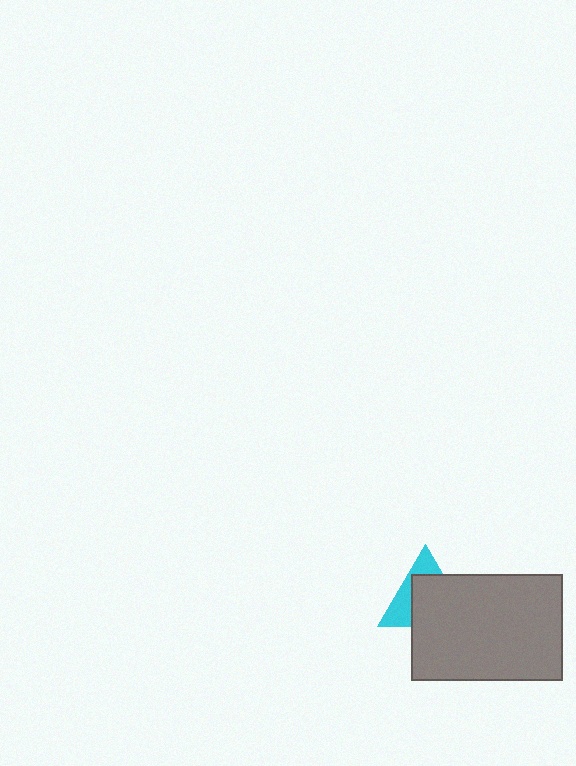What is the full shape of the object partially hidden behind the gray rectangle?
The partially hidden object is a cyan triangle.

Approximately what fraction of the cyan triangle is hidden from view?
Roughly 62% of the cyan triangle is hidden behind the gray rectangle.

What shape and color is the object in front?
The object in front is a gray rectangle.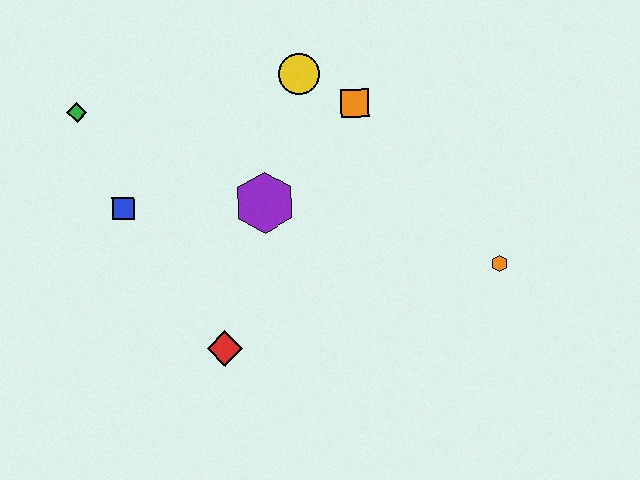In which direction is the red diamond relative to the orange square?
The red diamond is below the orange square.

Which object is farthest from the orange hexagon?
The green diamond is farthest from the orange hexagon.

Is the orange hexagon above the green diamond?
No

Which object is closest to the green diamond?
The blue square is closest to the green diamond.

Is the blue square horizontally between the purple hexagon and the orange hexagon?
No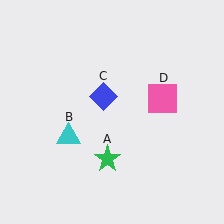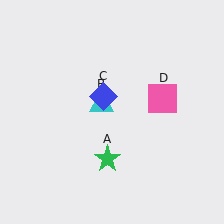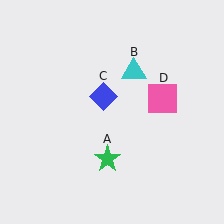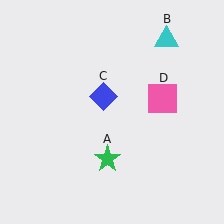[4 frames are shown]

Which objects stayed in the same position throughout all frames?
Green star (object A) and blue diamond (object C) and pink square (object D) remained stationary.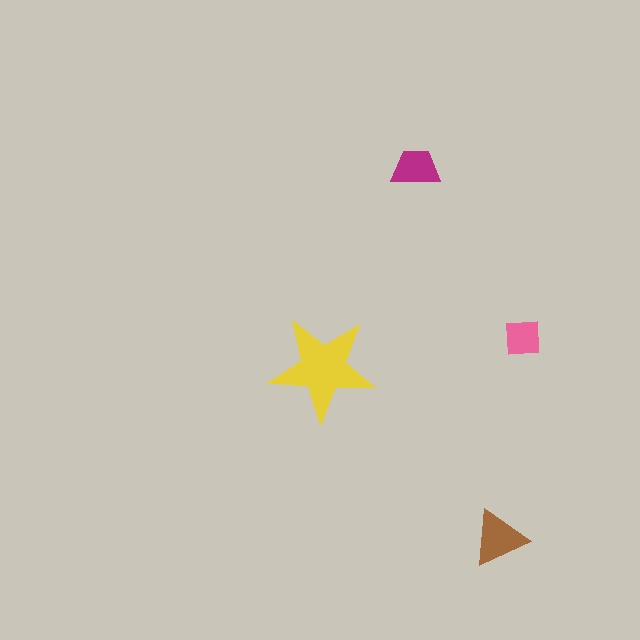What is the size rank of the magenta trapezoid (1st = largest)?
3rd.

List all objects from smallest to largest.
The pink square, the magenta trapezoid, the brown triangle, the yellow star.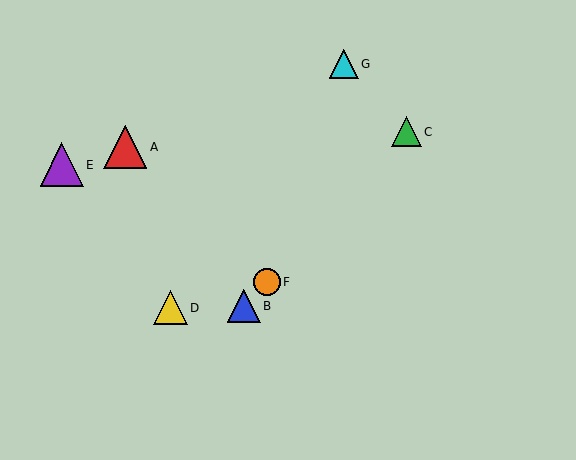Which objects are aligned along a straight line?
Objects B, C, F are aligned along a straight line.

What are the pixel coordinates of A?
Object A is at (125, 147).